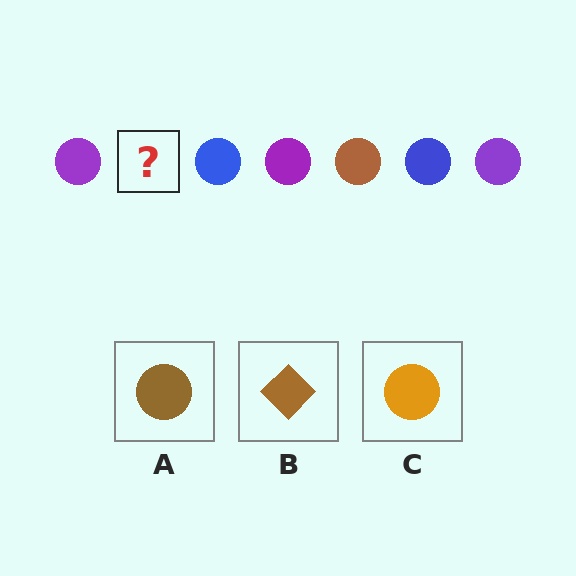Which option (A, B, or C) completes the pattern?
A.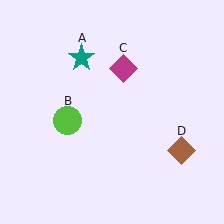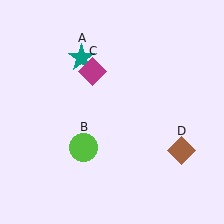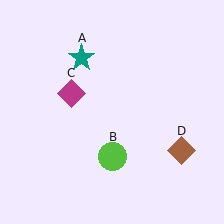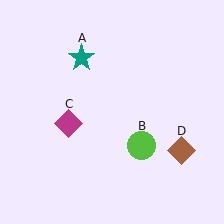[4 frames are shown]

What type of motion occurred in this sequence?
The lime circle (object B), magenta diamond (object C) rotated counterclockwise around the center of the scene.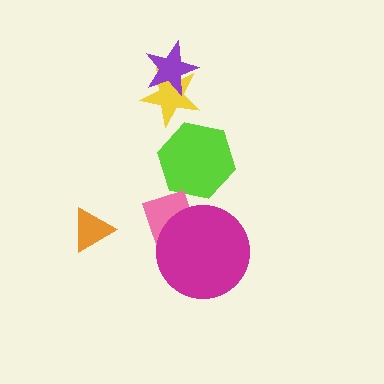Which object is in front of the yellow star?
The purple star is in front of the yellow star.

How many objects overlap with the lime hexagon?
0 objects overlap with the lime hexagon.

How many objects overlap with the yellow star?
1 object overlaps with the yellow star.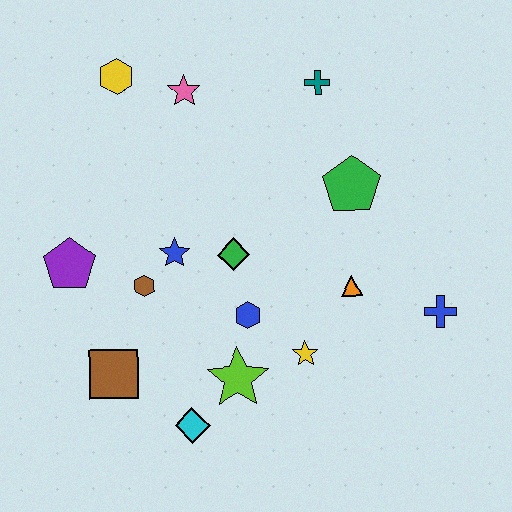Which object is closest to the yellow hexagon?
The pink star is closest to the yellow hexagon.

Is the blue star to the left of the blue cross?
Yes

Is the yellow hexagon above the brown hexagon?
Yes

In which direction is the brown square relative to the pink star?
The brown square is below the pink star.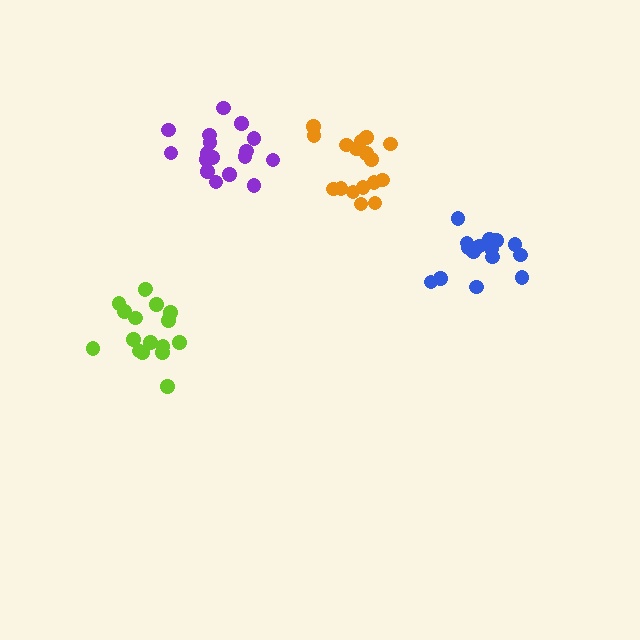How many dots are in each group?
Group 1: 16 dots, Group 2: 17 dots, Group 3: 17 dots, Group 4: 17 dots (67 total).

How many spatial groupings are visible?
There are 4 spatial groupings.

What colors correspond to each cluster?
The clusters are colored: blue, lime, purple, orange.